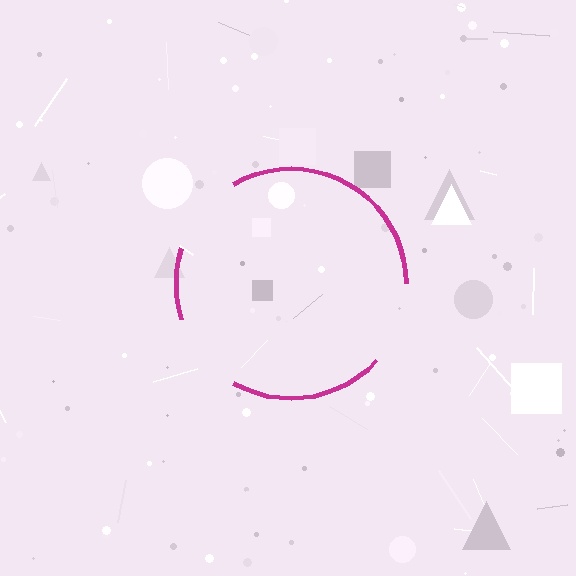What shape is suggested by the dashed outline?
The dashed outline suggests a circle.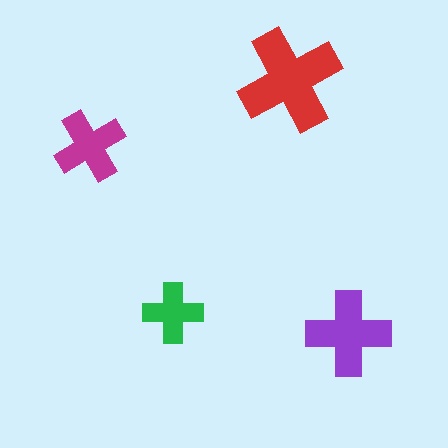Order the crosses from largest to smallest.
the red one, the purple one, the magenta one, the green one.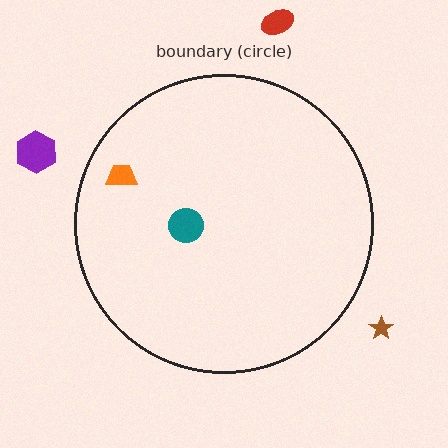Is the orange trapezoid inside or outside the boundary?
Inside.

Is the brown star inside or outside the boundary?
Outside.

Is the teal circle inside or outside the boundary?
Inside.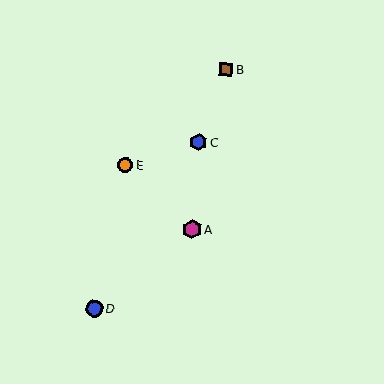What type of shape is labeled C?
Shape C is a blue hexagon.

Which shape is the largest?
The magenta hexagon (labeled A) is the largest.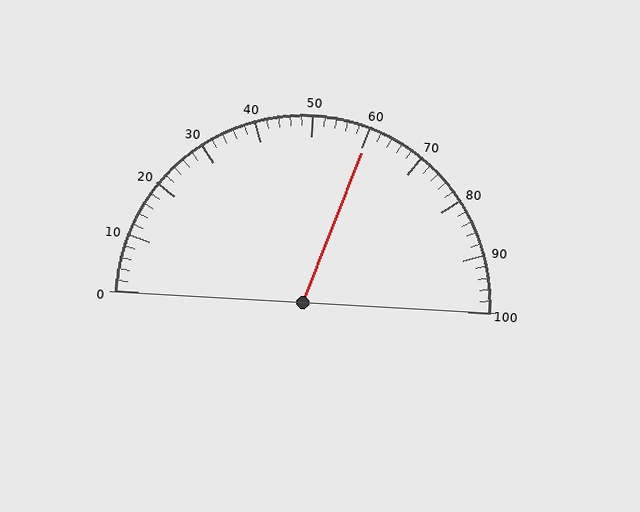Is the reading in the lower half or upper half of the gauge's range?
The reading is in the upper half of the range (0 to 100).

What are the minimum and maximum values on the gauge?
The gauge ranges from 0 to 100.